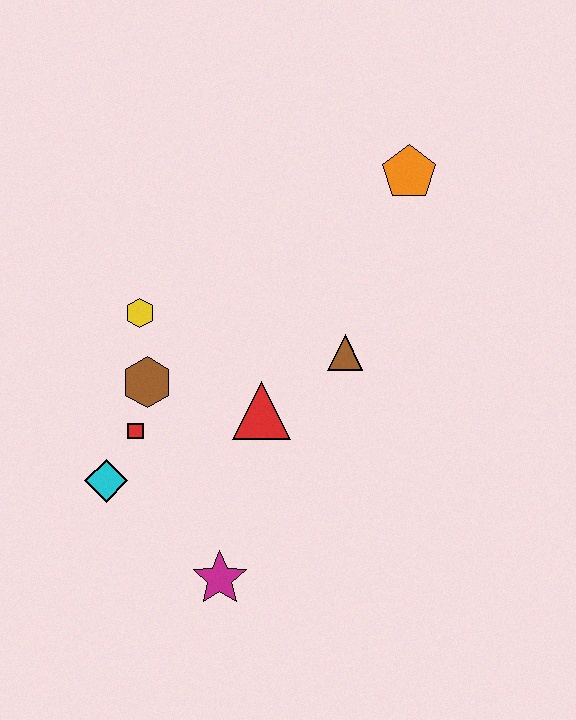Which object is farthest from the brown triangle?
The cyan diamond is farthest from the brown triangle.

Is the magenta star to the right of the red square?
Yes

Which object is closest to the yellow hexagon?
The brown hexagon is closest to the yellow hexagon.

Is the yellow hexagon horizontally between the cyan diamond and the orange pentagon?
Yes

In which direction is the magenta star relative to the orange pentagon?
The magenta star is below the orange pentagon.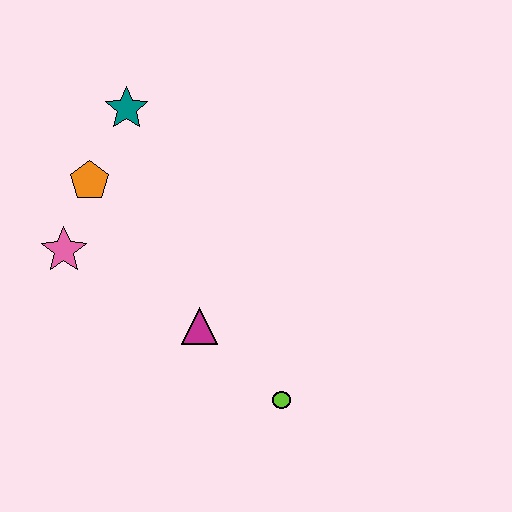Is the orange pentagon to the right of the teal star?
No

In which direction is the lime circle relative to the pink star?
The lime circle is to the right of the pink star.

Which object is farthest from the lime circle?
The teal star is farthest from the lime circle.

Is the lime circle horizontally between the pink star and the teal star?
No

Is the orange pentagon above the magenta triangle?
Yes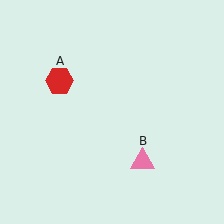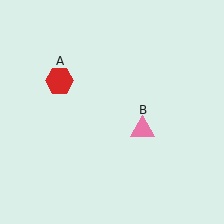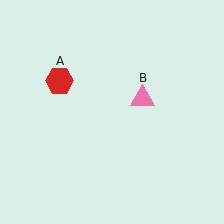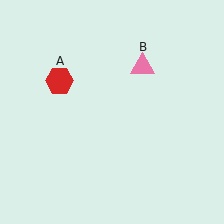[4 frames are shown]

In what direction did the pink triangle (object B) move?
The pink triangle (object B) moved up.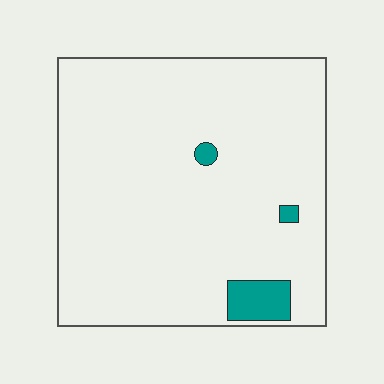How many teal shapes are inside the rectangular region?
3.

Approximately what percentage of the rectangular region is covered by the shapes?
Approximately 5%.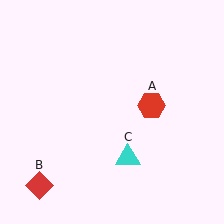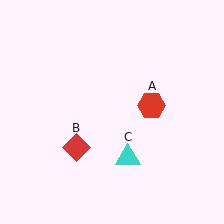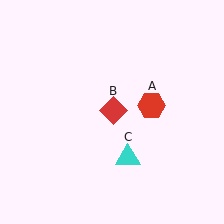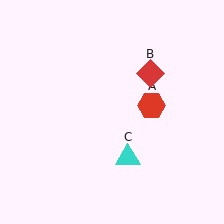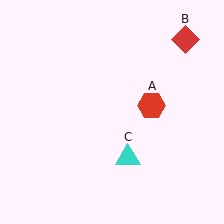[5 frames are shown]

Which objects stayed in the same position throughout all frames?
Red hexagon (object A) and cyan triangle (object C) remained stationary.